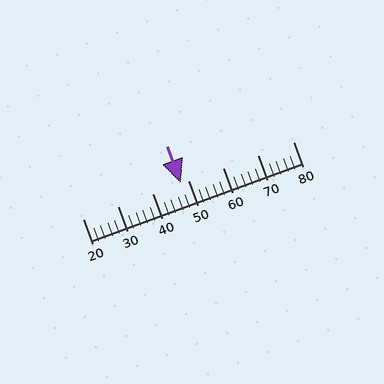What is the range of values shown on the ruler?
The ruler shows values from 20 to 80.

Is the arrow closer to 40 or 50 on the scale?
The arrow is closer to 50.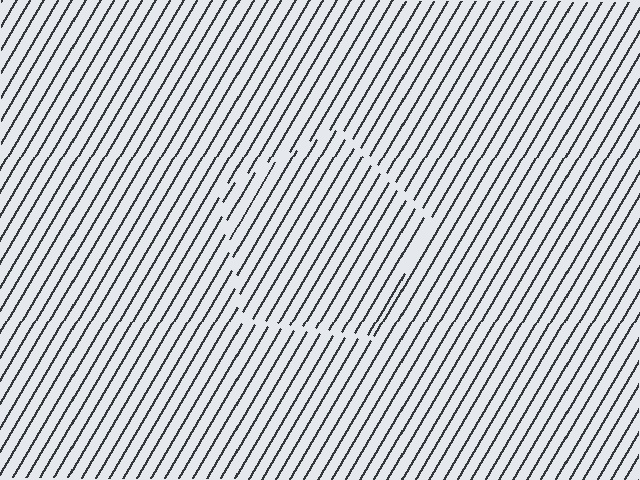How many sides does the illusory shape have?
5 sides — the line-ends trace a pentagon.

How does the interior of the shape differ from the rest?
The interior of the shape contains the same grating, shifted by half a period — the contour is defined by the phase discontinuity where line-ends from the inner and outer gratings abut.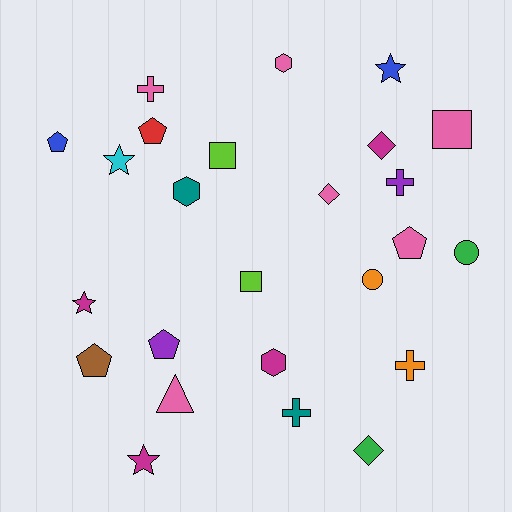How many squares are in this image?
There are 3 squares.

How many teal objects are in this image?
There are 2 teal objects.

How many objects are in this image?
There are 25 objects.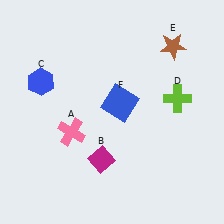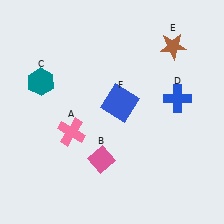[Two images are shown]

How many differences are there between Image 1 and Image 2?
There are 3 differences between the two images.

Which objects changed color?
B changed from magenta to pink. C changed from blue to teal. D changed from lime to blue.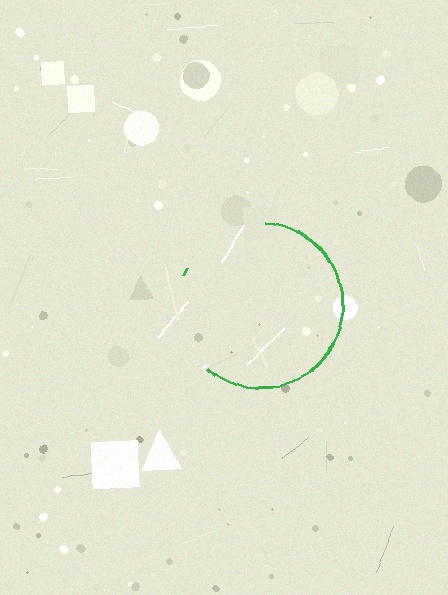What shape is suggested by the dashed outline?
The dashed outline suggests a circle.